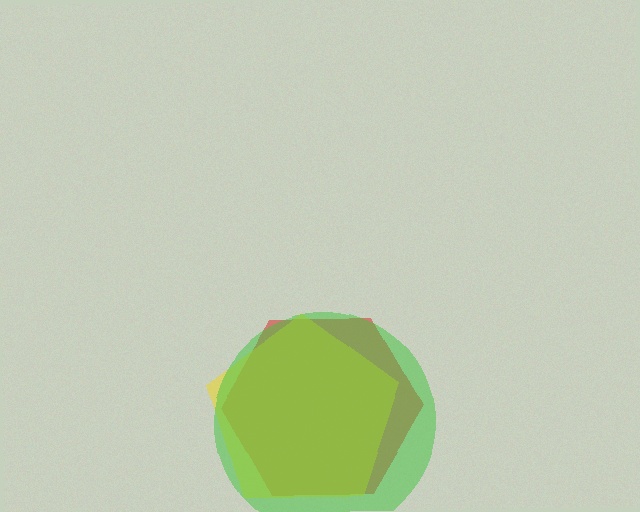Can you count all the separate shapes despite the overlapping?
Yes, there are 3 separate shapes.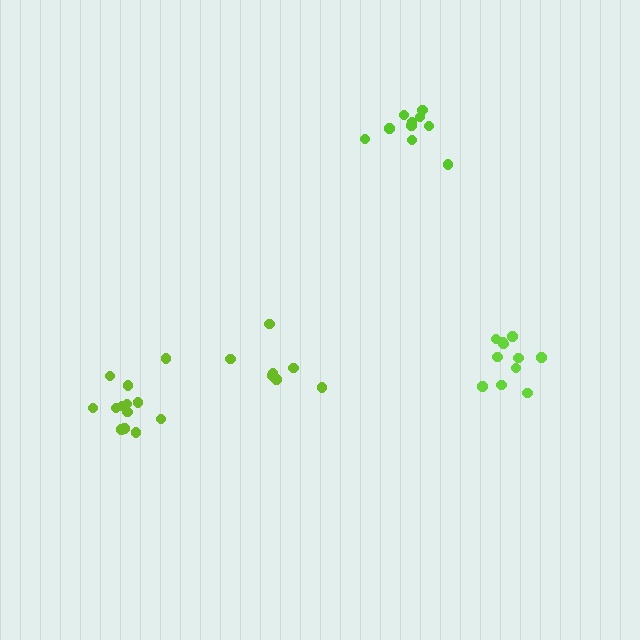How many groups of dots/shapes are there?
There are 4 groups.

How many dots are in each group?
Group 1: 13 dots, Group 2: 8 dots, Group 3: 10 dots, Group 4: 11 dots (42 total).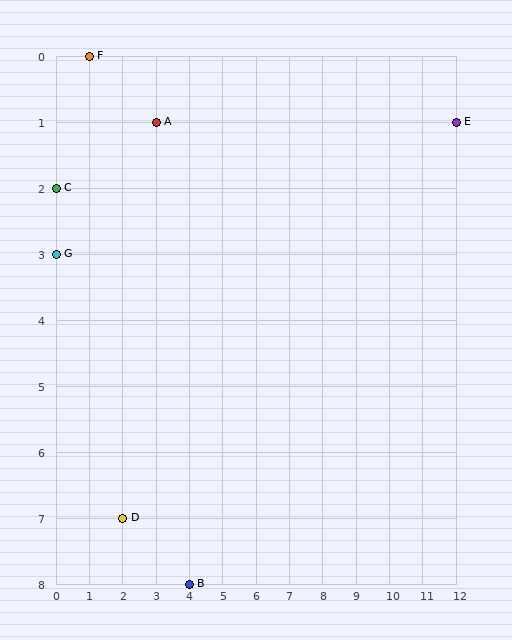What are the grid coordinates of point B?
Point B is at grid coordinates (4, 8).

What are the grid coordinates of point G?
Point G is at grid coordinates (0, 3).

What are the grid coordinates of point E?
Point E is at grid coordinates (12, 1).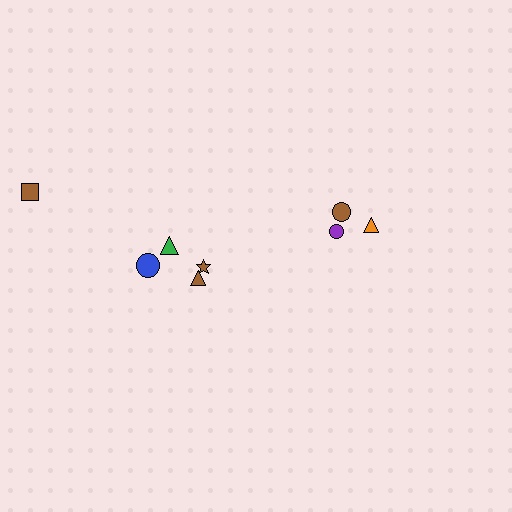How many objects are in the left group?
There are 5 objects.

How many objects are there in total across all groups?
There are 8 objects.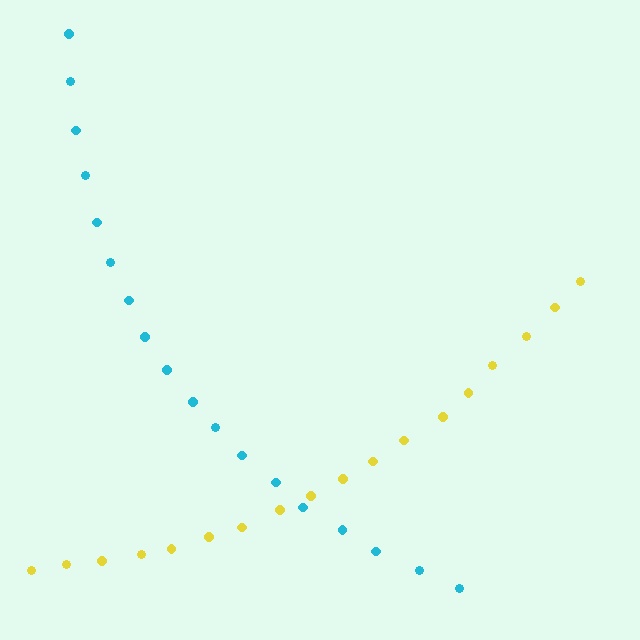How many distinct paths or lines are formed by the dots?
There are 2 distinct paths.